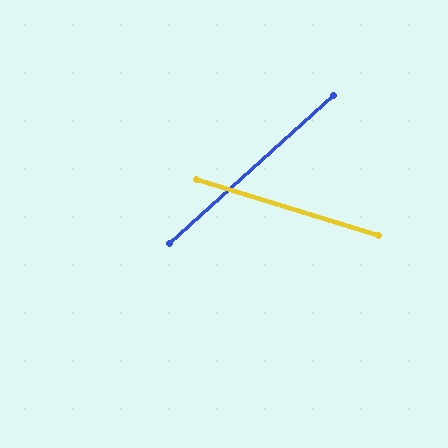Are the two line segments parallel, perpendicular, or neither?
Neither parallel nor perpendicular — they differ by about 59°.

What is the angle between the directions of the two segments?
Approximately 59 degrees.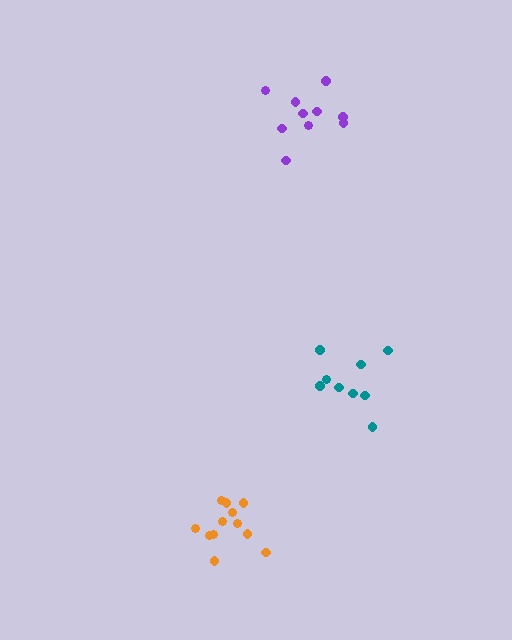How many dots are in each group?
Group 1: 12 dots, Group 2: 10 dots, Group 3: 9 dots (31 total).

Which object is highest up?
The purple cluster is topmost.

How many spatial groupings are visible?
There are 3 spatial groupings.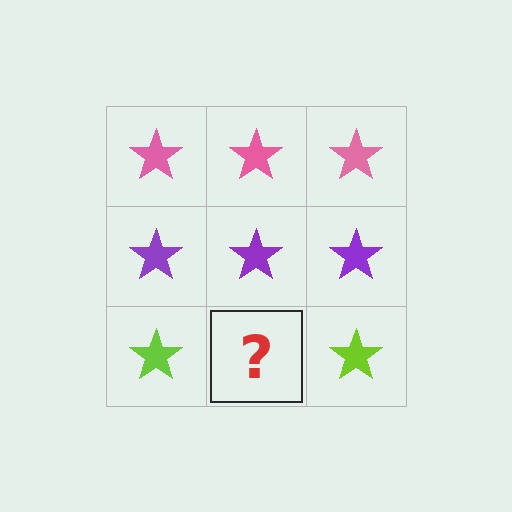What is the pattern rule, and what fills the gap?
The rule is that each row has a consistent color. The gap should be filled with a lime star.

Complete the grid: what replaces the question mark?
The question mark should be replaced with a lime star.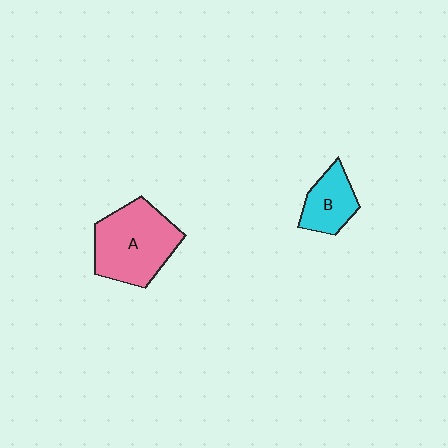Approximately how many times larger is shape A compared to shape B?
Approximately 2.0 times.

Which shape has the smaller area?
Shape B (cyan).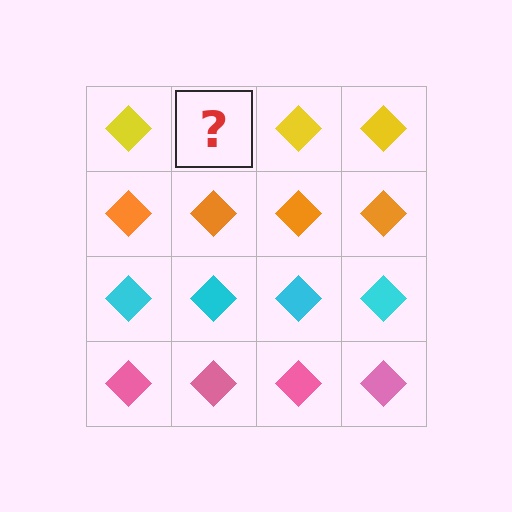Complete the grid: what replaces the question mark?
The question mark should be replaced with a yellow diamond.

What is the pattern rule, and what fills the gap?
The rule is that each row has a consistent color. The gap should be filled with a yellow diamond.